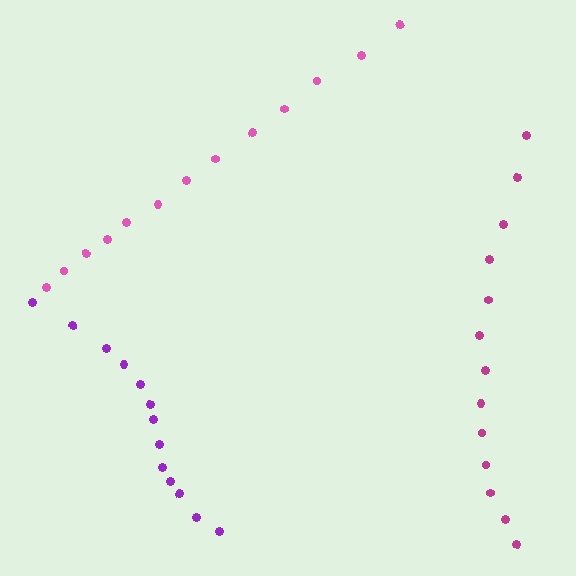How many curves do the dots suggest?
There are 3 distinct paths.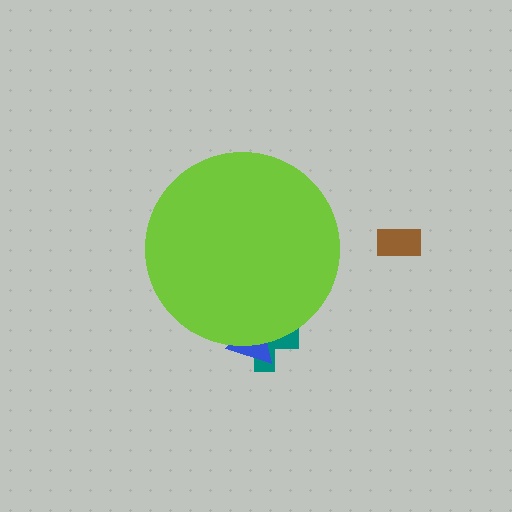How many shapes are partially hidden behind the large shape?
2 shapes are partially hidden.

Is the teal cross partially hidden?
Yes, the teal cross is partially hidden behind the lime circle.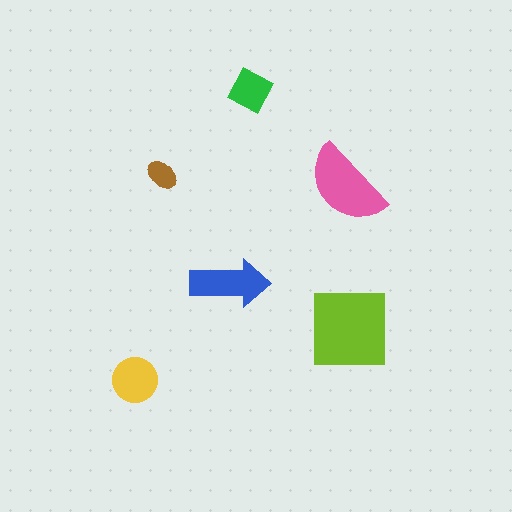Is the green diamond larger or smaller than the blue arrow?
Smaller.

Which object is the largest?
The lime square.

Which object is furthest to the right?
The lime square is rightmost.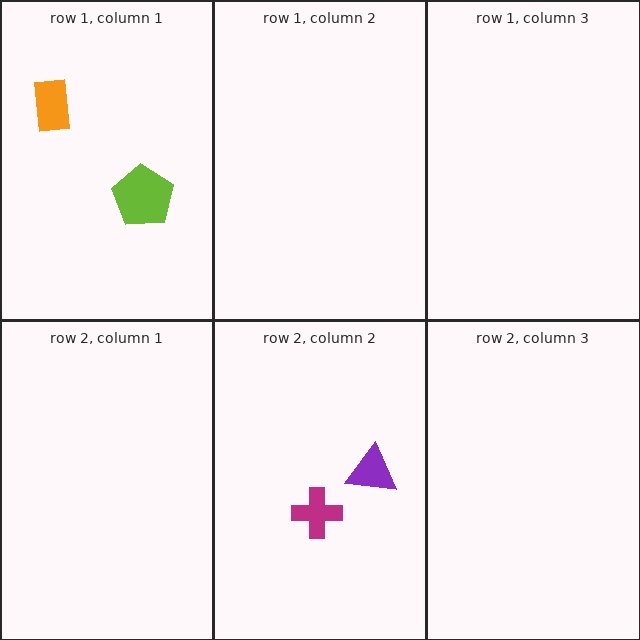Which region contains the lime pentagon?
The row 1, column 1 region.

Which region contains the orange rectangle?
The row 1, column 1 region.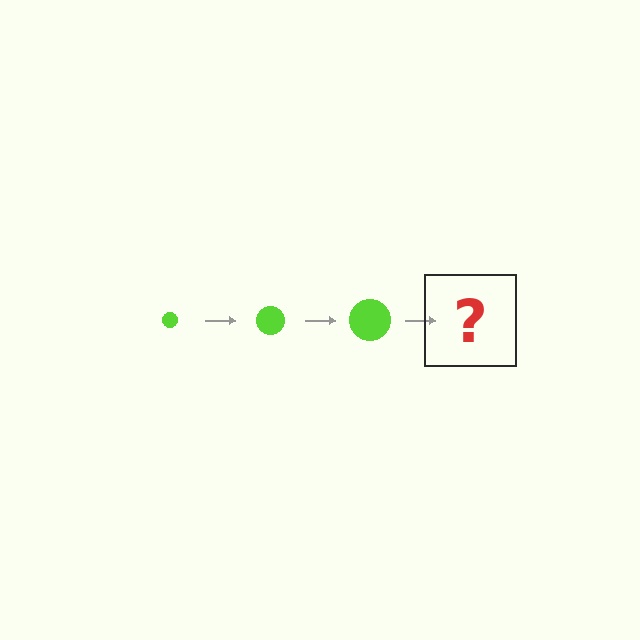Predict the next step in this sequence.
The next step is a lime circle, larger than the previous one.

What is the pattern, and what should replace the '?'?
The pattern is that the circle gets progressively larger each step. The '?' should be a lime circle, larger than the previous one.